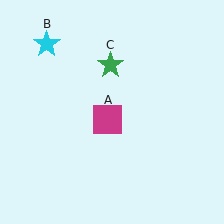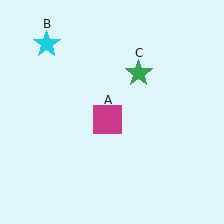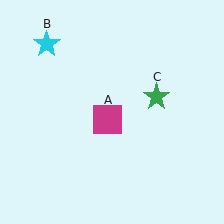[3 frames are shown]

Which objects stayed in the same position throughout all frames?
Magenta square (object A) and cyan star (object B) remained stationary.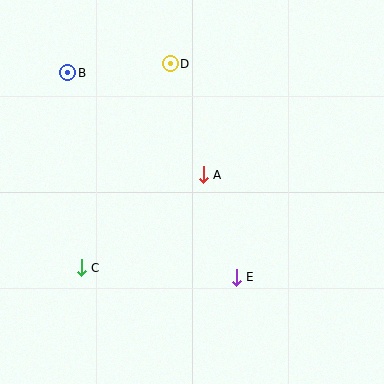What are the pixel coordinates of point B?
Point B is at (68, 73).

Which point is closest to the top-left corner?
Point B is closest to the top-left corner.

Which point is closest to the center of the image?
Point A at (203, 175) is closest to the center.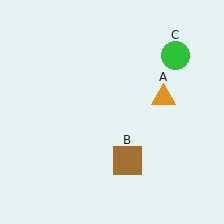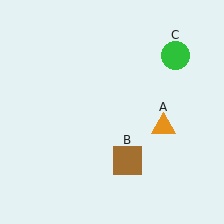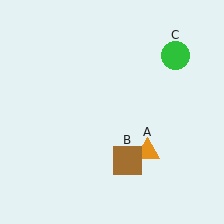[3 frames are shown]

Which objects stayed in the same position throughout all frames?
Brown square (object B) and green circle (object C) remained stationary.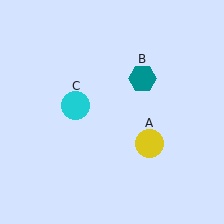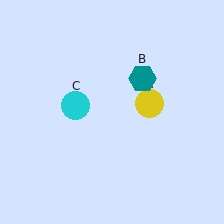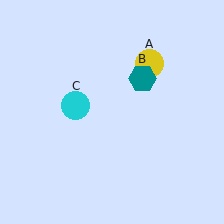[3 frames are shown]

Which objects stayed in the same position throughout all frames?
Teal hexagon (object B) and cyan circle (object C) remained stationary.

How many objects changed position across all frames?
1 object changed position: yellow circle (object A).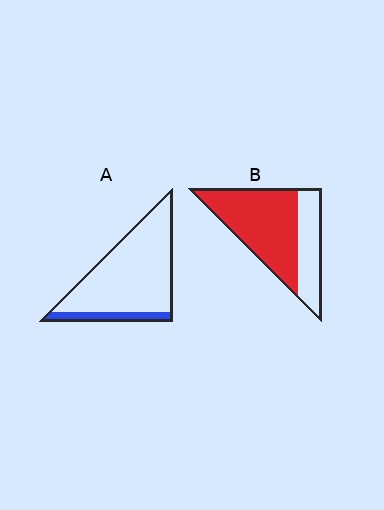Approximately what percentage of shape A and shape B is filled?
A is approximately 15% and B is approximately 65%.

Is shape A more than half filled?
No.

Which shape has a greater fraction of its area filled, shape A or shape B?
Shape B.